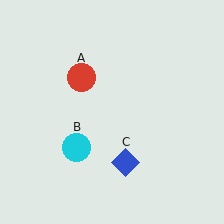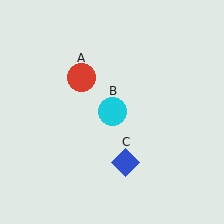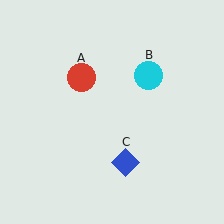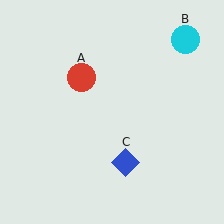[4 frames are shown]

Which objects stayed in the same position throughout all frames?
Red circle (object A) and blue diamond (object C) remained stationary.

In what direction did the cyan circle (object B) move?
The cyan circle (object B) moved up and to the right.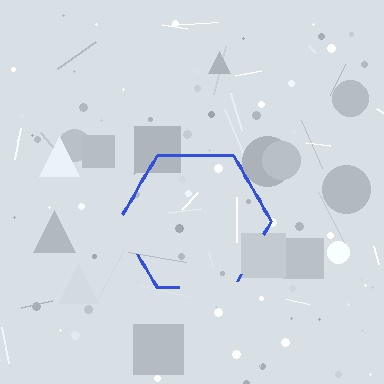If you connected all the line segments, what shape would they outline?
They would outline a hexagon.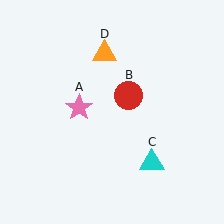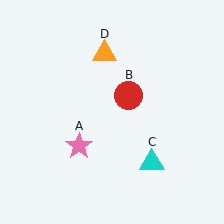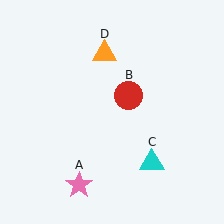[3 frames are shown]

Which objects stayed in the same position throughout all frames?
Red circle (object B) and cyan triangle (object C) and orange triangle (object D) remained stationary.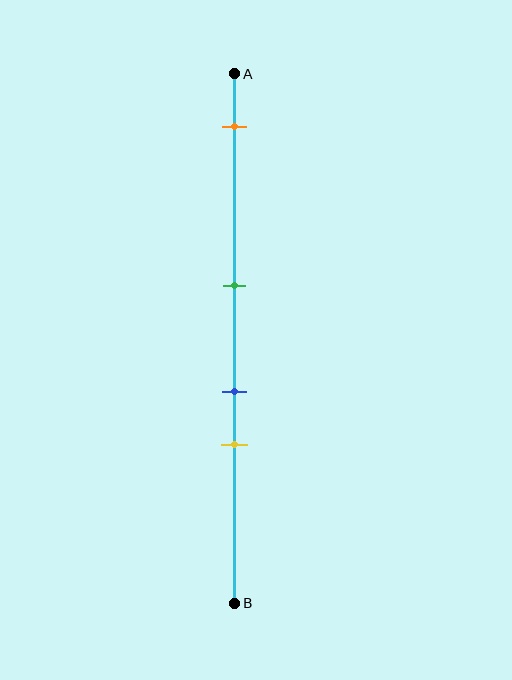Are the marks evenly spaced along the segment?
No, the marks are not evenly spaced.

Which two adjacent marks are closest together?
The blue and yellow marks are the closest adjacent pair.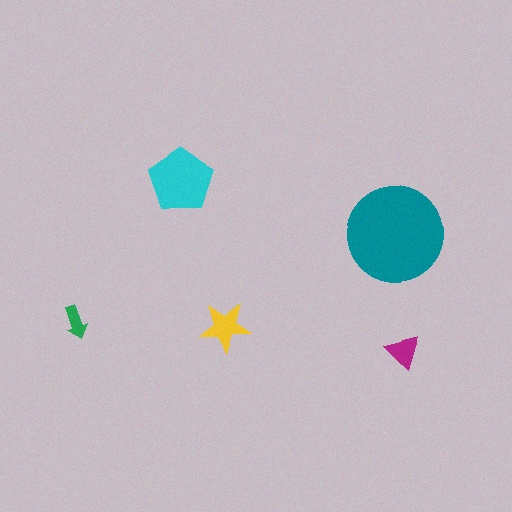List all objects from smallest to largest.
The green arrow, the magenta triangle, the yellow star, the cyan pentagon, the teal circle.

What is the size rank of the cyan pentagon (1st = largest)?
2nd.